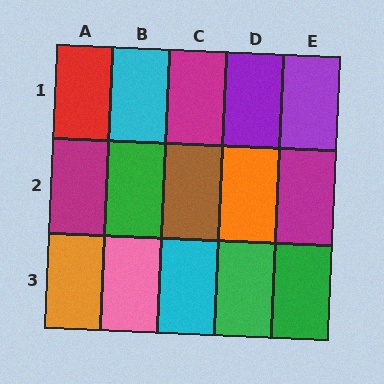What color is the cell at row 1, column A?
Red.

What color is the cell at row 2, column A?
Magenta.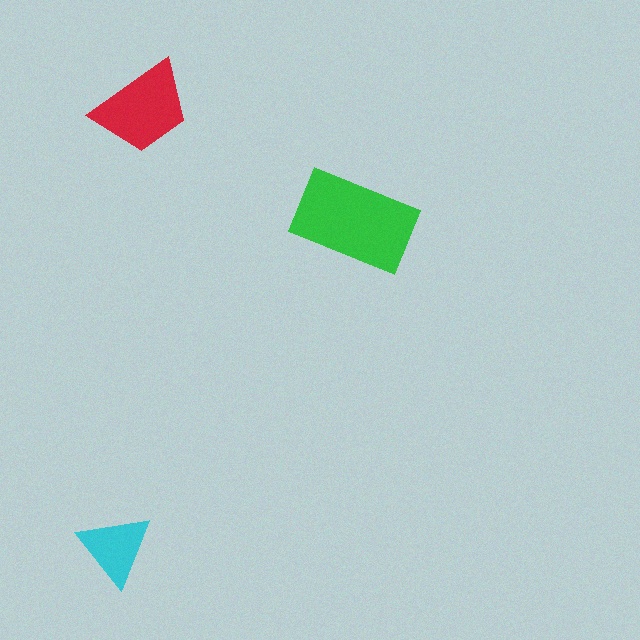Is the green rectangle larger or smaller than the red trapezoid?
Larger.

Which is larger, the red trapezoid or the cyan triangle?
The red trapezoid.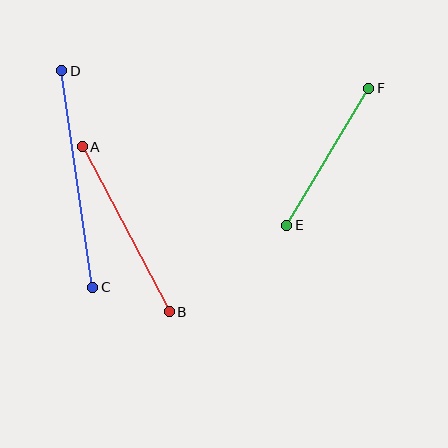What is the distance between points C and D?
The distance is approximately 219 pixels.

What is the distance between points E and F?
The distance is approximately 159 pixels.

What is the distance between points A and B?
The distance is approximately 186 pixels.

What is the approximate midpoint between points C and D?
The midpoint is at approximately (77, 179) pixels.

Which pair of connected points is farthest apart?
Points C and D are farthest apart.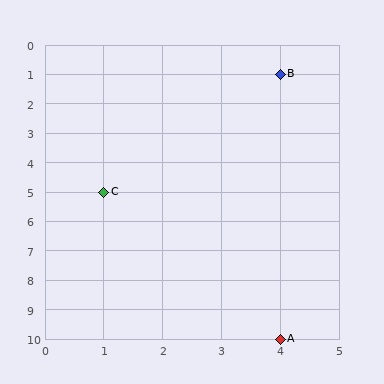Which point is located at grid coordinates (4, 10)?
Point A is at (4, 10).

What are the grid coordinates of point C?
Point C is at grid coordinates (1, 5).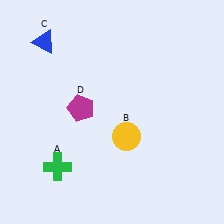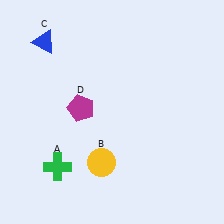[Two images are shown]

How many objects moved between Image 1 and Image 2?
1 object moved between the two images.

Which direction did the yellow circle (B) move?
The yellow circle (B) moved down.